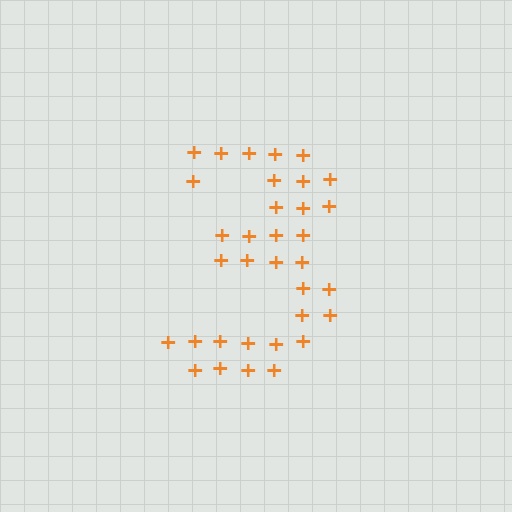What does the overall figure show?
The overall figure shows the digit 3.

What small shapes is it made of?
It is made of small plus signs.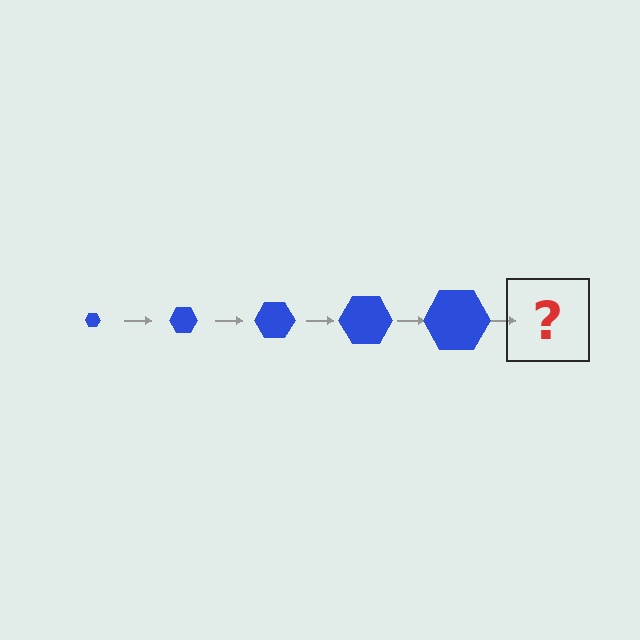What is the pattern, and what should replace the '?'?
The pattern is that the hexagon gets progressively larger each step. The '?' should be a blue hexagon, larger than the previous one.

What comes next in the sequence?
The next element should be a blue hexagon, larger than the previous one.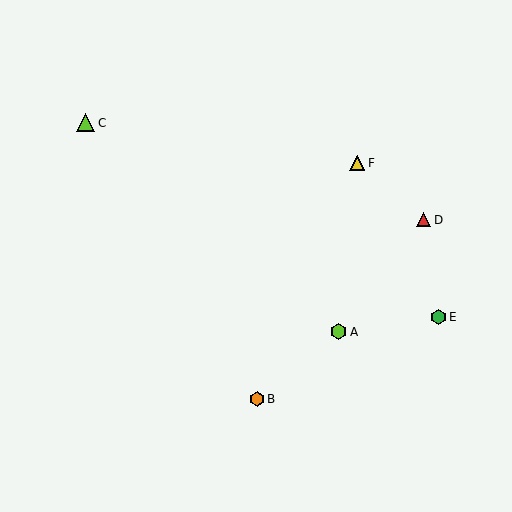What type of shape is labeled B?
Shape B is an orange hexagon.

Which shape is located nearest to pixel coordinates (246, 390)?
The orange hexagon (labeled B) at (257, 399) is nearest to that location.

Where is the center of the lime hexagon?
The center of the lime hexagon is at (338, 332).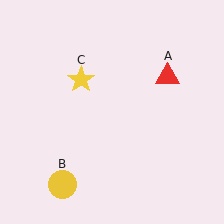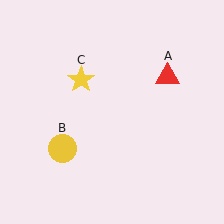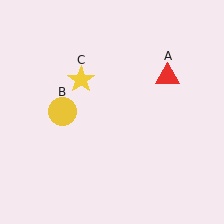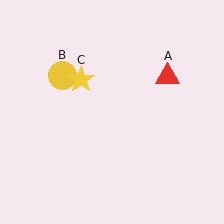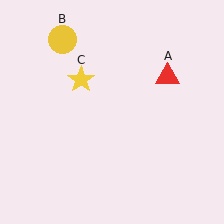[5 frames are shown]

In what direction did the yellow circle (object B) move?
The yellow circle (object B) moved up.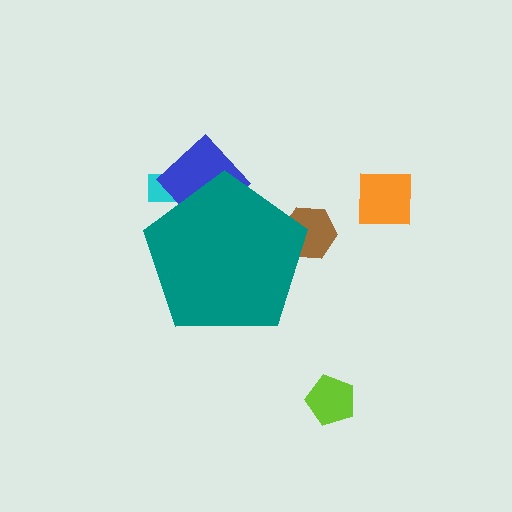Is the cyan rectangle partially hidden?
Yes, the cyan rectangle is partially hidden behind the teal pentagon.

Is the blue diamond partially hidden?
Yes, the blue diamond is partially hidden behind the teal pentagon.